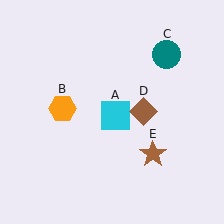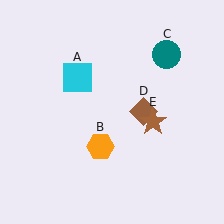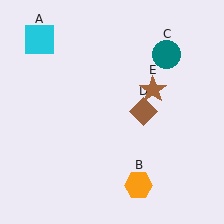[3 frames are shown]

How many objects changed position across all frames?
3 objects changed position: cyan square (object A), orange hexagon (object B), brown star (object E).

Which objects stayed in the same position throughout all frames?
Teal circle (object C) and brown diamond (object D) remained stationary.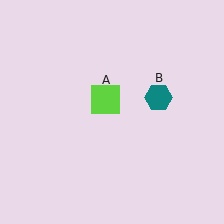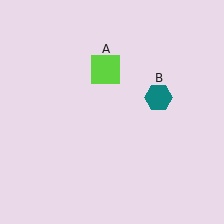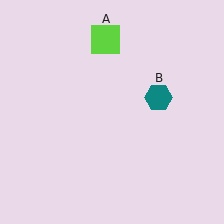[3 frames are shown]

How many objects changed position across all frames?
1 object changed position: lime square (object A).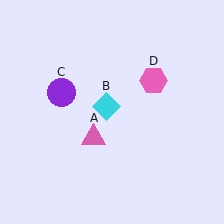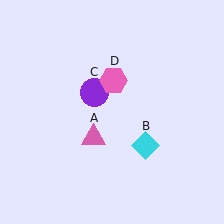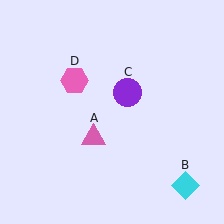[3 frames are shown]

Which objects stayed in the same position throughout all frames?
Pink triangle (object A) remained stationary.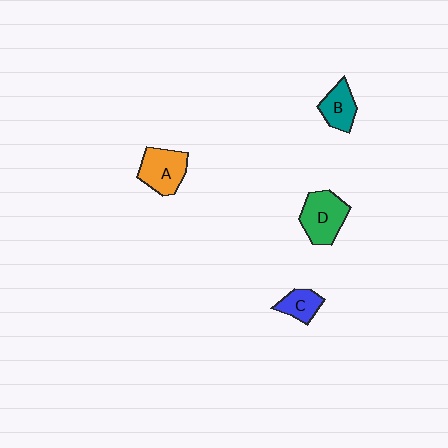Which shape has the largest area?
Shape D (green).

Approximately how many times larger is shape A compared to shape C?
Approximately 1.6 times.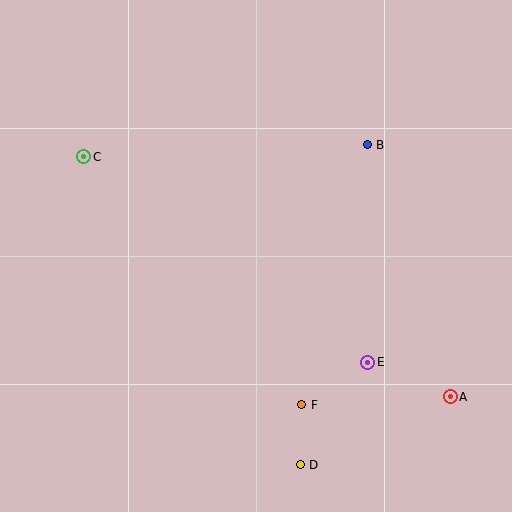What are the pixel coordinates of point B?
Point B is at (367, 145).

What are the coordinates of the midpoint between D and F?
The midpoint between D and F is at (301, 435).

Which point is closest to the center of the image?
Point E at (368, 362) is closest to the center.